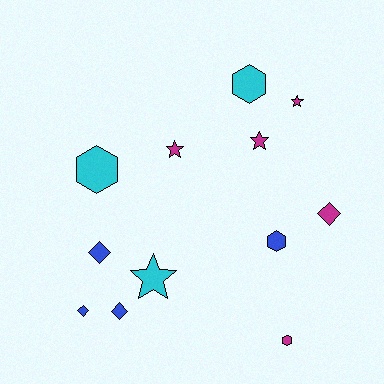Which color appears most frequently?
Magenta, with 5 objects.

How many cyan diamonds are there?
There are no cyan diamonds.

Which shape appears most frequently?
Diamond, with 4 objects.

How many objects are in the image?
There are 12 objects.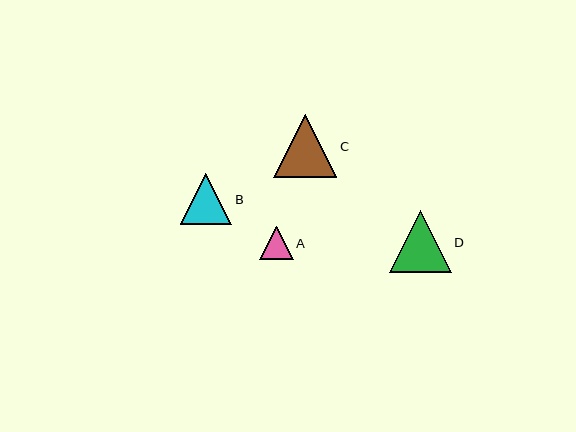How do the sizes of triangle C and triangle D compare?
Triangle C and triangle D are approximately the same size.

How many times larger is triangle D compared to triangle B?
Triangle D is approximately 1.2 times the size of triangle B.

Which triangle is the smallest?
Triangle A is the smallest with a size of approximately 33 pixels.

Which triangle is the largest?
Triangle C is the largest with a size of approximately 63 pixels.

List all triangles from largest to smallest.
From largest to smallest: C, D, B, A.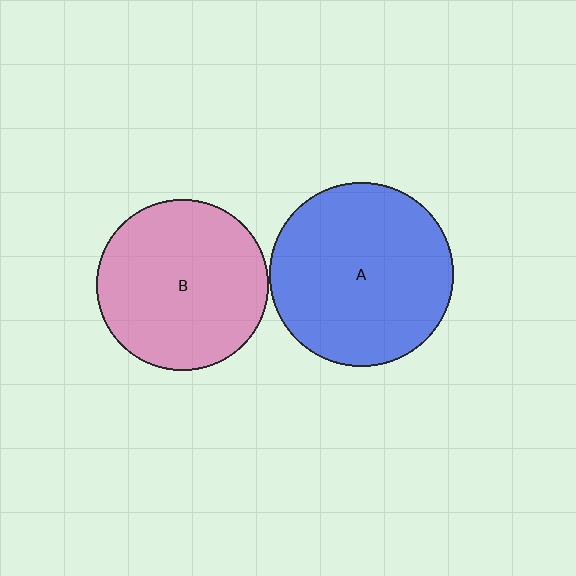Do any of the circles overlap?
No, none of the circles overlap.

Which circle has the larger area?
Circle A (blue).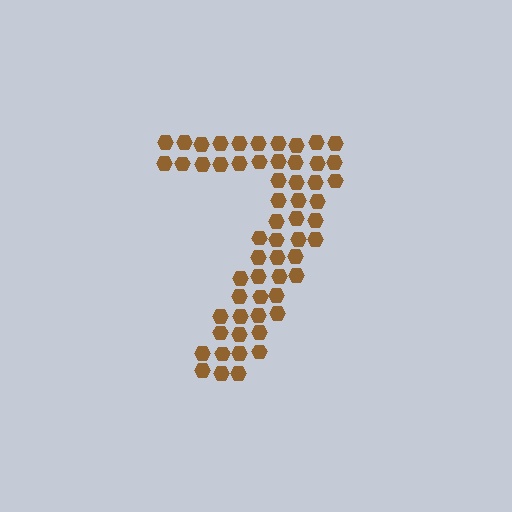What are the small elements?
The small elements are hexagons.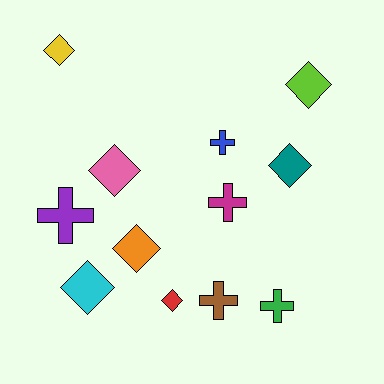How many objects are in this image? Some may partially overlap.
There are 12 objects.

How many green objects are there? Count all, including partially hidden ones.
There is 1 green object.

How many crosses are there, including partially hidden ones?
There are 5 crosses.